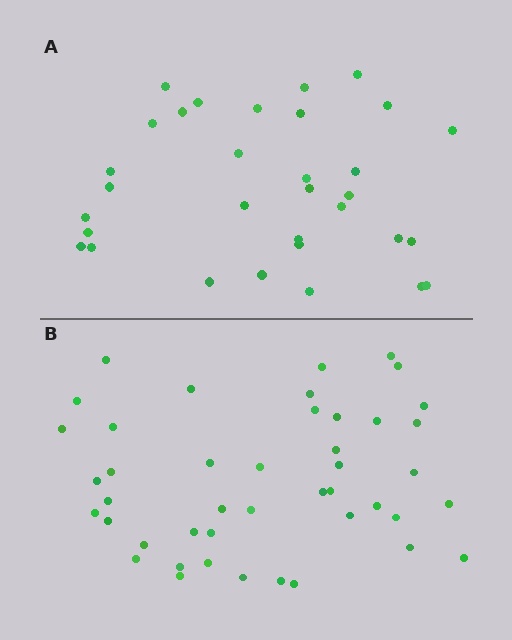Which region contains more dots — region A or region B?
Region B (the bottom region) has more dots.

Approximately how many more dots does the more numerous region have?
Region B has roughly 12 or so more dots than region A.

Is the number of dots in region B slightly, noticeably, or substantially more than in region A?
Region B has noticeably more, but not dramatically so. The ratio is roughly 1.4 to 1.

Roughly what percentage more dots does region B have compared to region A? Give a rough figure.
About 40% more.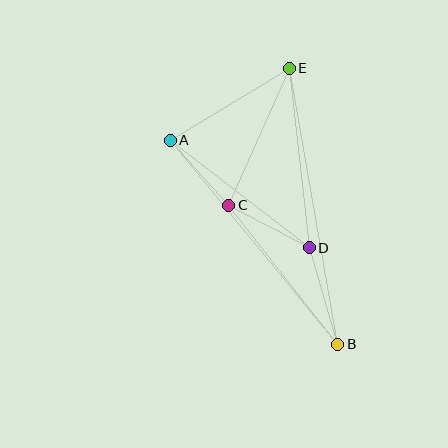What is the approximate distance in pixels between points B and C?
The distance between B and C is approximately 176 pixels.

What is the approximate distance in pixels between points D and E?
The distance between D and E is approximately 180 pixels.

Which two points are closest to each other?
Points A and C are closest to each other.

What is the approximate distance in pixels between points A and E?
The distance between A and E is approximately 139 pixels.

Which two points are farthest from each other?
Points B and E are farthest from each other.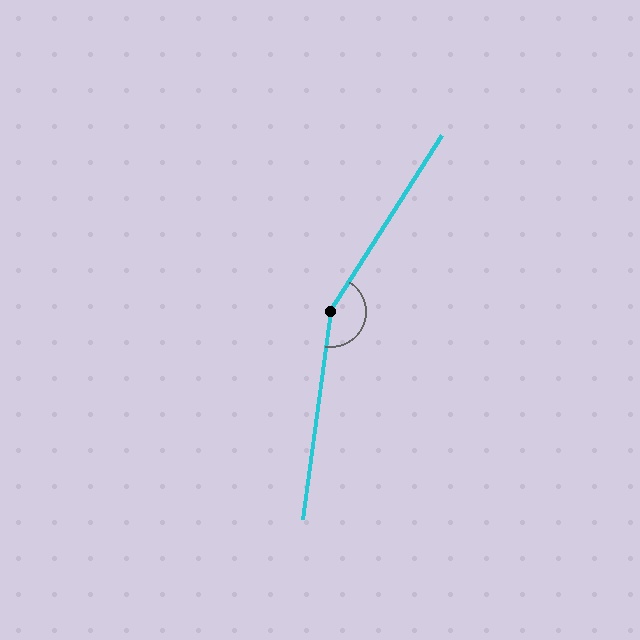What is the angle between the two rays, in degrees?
Approximately 155 degrees.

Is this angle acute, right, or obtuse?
It is obtuse.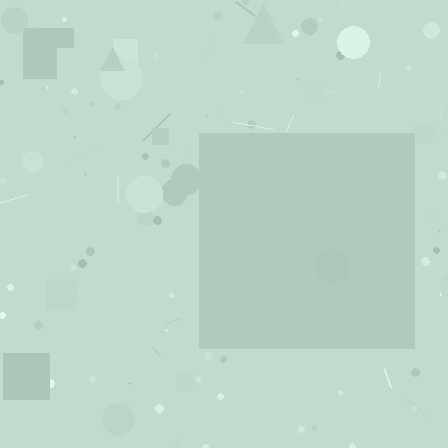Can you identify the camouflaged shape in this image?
The camouflaged shape is a square.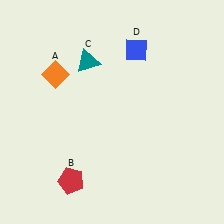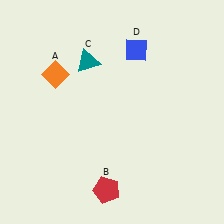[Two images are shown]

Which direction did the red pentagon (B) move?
The red pentagon (B) moved right.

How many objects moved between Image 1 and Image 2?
1 object moved between the two images.